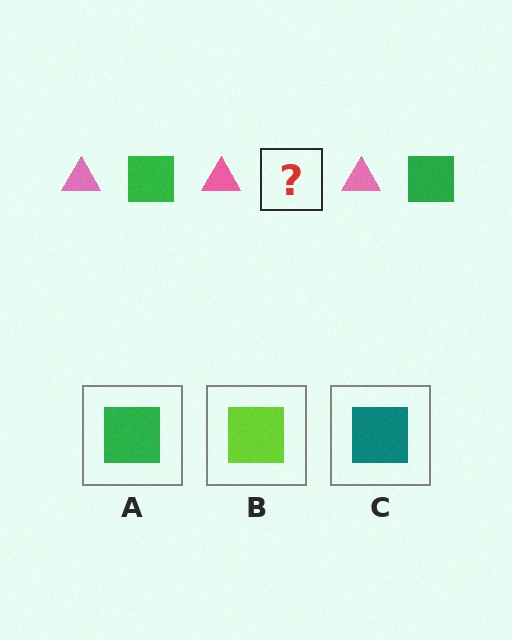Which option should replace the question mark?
Option A.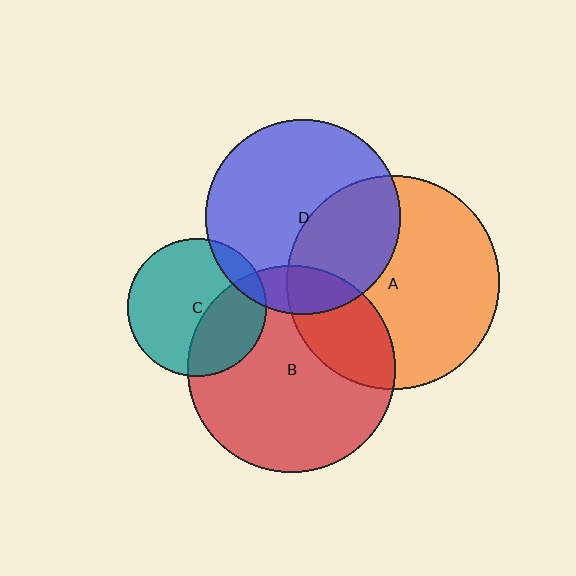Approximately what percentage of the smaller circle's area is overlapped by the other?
Approximately 35%.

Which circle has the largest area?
Circle A (orange).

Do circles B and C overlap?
Yes.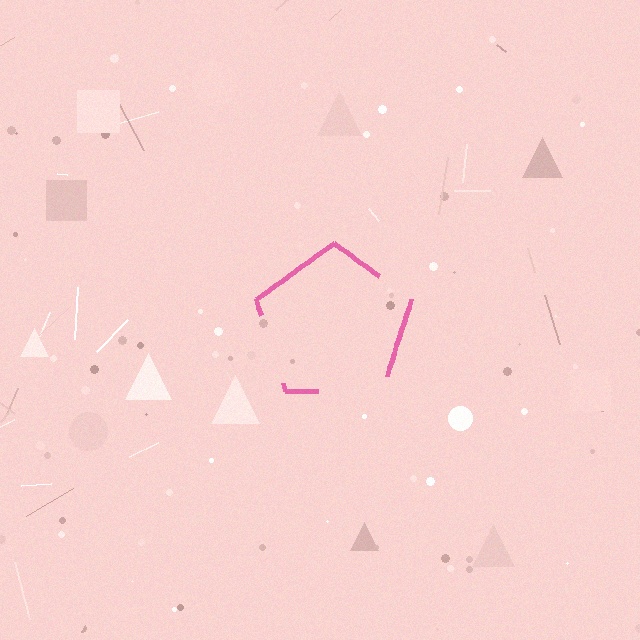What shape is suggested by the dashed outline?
The dashed outline suggests a pentagon.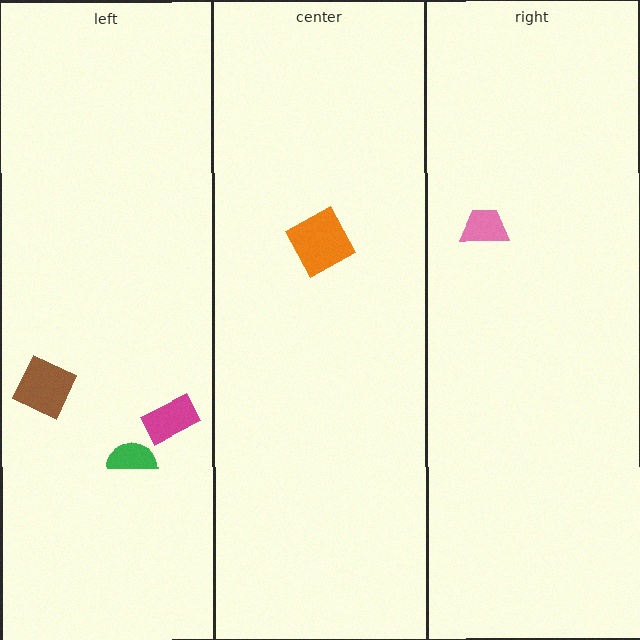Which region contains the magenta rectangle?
The left region.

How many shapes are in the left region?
3.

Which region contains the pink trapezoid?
The right region.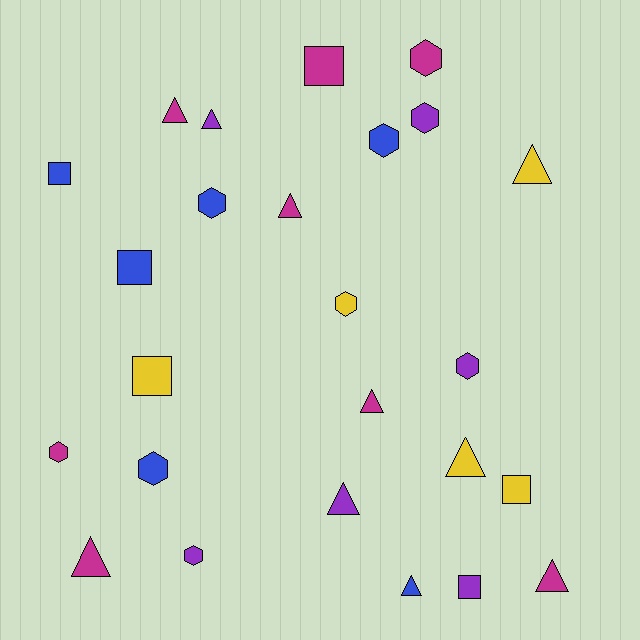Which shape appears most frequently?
Triangle, with 10 objects.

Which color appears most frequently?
Magenta, with 8 objects.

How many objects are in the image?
There are 25 objects.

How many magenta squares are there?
There is 1 magenta square.